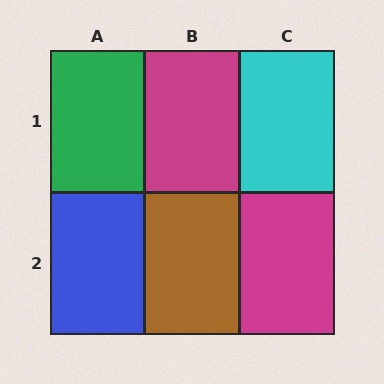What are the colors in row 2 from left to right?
Blue, brown, magenta.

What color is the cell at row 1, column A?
Green.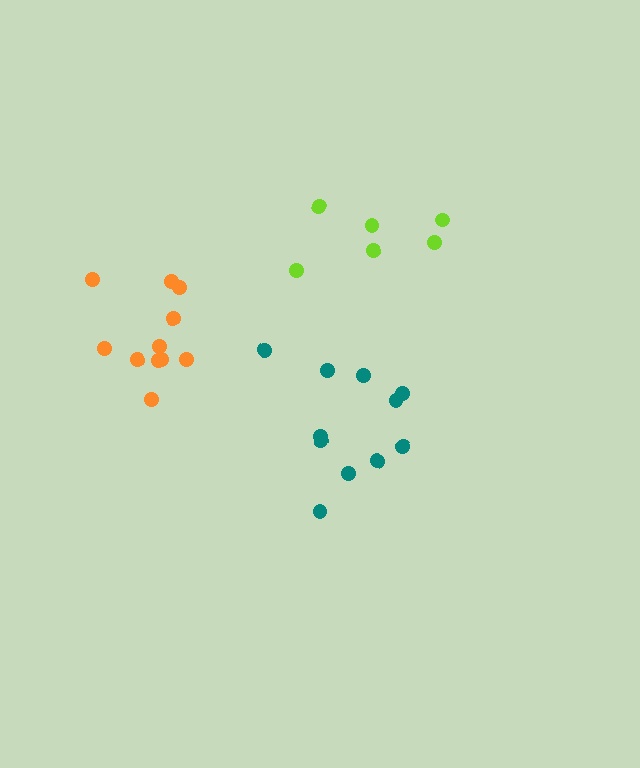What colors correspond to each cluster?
The clusters are colored: teal, lime, orange.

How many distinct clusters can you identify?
There are 3 distinct clusters.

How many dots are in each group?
Group 1: 11 dots, Group 2: 6 dots, Group 3: 11 dots (28 total).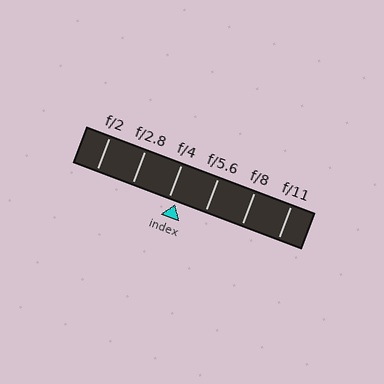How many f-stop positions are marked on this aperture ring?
There are 6 f-stop positions marked.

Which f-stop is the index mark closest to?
The index mark is closest to f/4.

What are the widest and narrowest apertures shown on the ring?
The widest aperture shown is f/2 and the narrowest is f/11.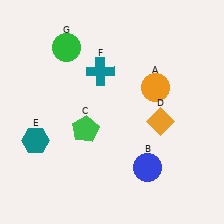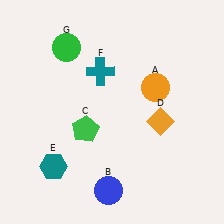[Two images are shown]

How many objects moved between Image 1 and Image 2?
2 objects moved between the two images.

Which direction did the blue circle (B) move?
The blue circle (B) moved left.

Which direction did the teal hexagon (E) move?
The teal hexagon (E) moved down.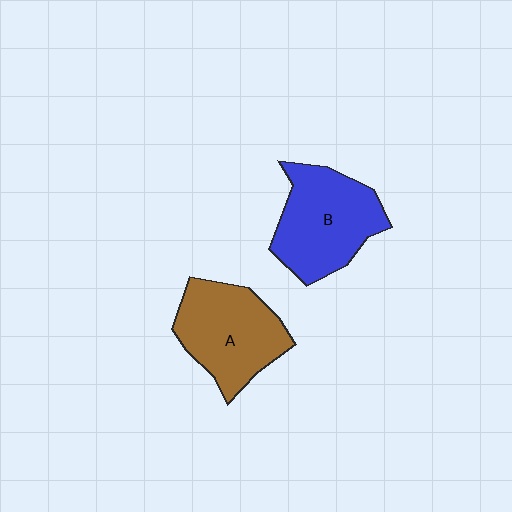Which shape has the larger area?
Shape B (blue).